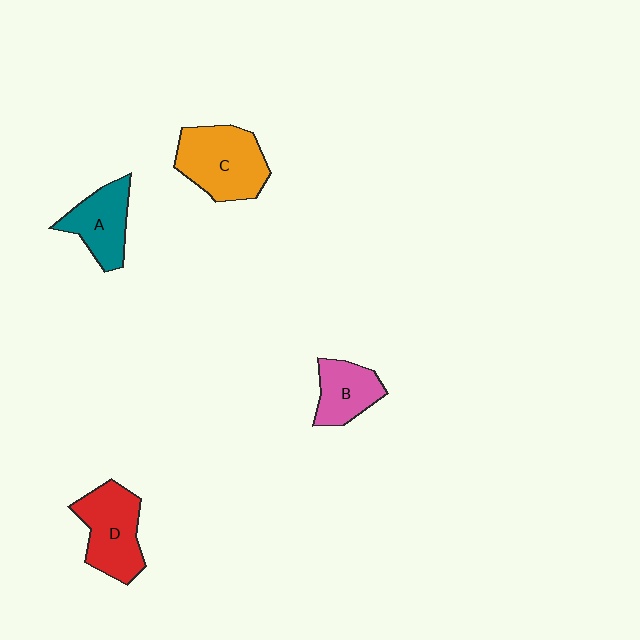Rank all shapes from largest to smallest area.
From largest to smallest: C (orange), D (red), A (teal), B (pink).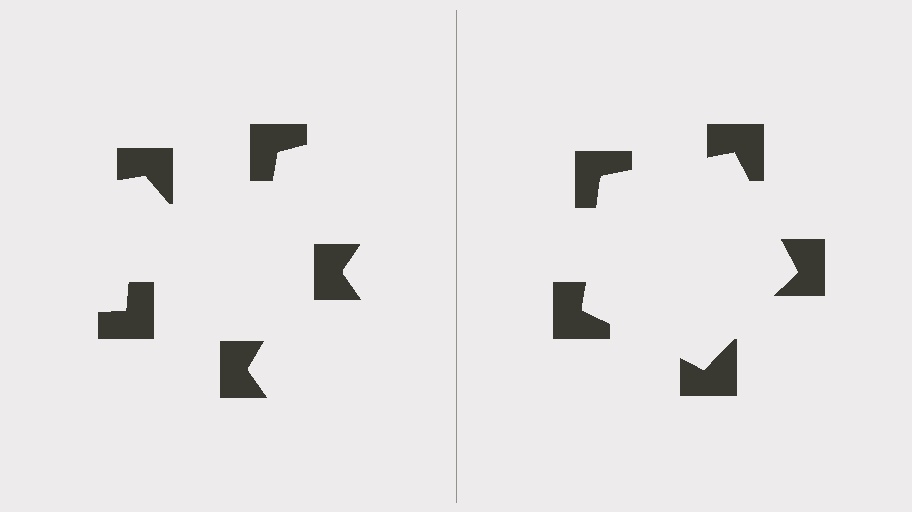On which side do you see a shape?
An illusory pentagon appears on the right side. On the left side the wedge cuts are rotated, so no coherent shape forms.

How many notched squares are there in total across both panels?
10 — 5 on each side.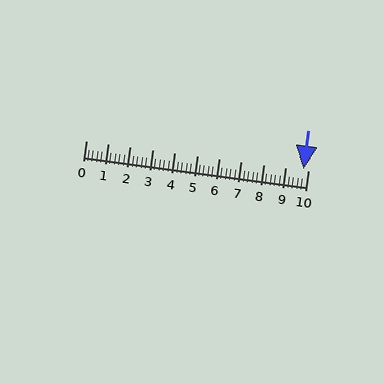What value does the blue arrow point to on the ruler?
The blue arrow points to approximately 9.8.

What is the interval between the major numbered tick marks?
The major tick marks are spaced 1 units apart.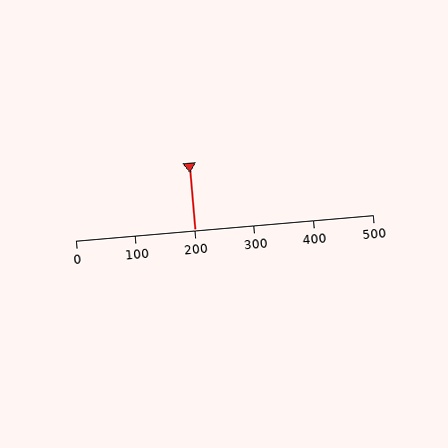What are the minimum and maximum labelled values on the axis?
The axis runs from 0 to 500.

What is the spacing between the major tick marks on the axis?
The major ticks are spaced 100 apart.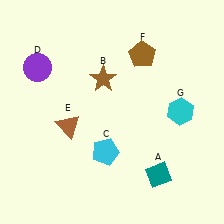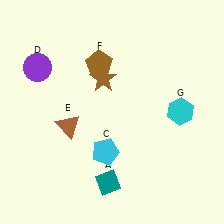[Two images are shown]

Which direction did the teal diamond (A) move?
The teal diamond (A) moved left.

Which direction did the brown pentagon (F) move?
The brown pentagon (F) moved left.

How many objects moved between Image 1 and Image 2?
2 objects moved between the two images.